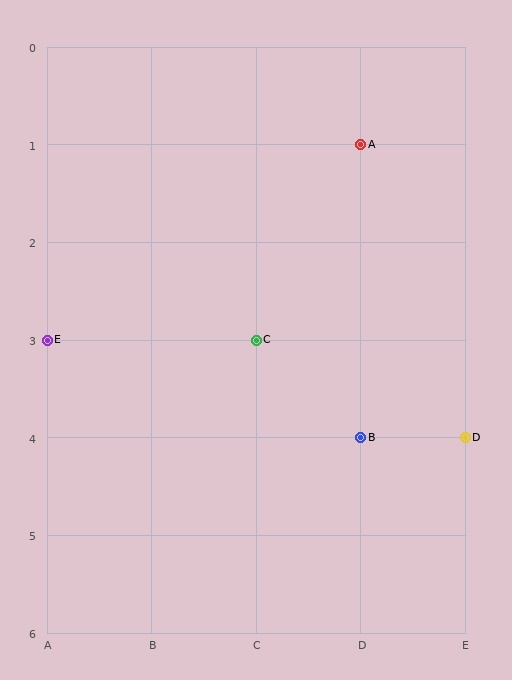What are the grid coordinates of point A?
Point A is at grid coordinates (D, 1).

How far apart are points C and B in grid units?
Points C and B are 1 column and 1 row apart (about 1.4 grid units diagonally).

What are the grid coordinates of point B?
Point B is at grid coordinates (D, 4).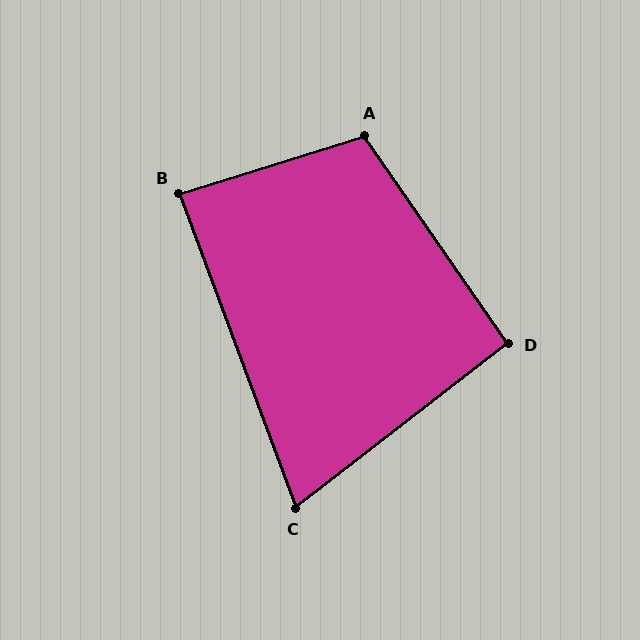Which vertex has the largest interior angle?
A, at approximately 107 degrees.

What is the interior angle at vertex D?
Approximately 93 degrees (approximately right).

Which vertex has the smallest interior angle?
C, at approximately 73 degrees.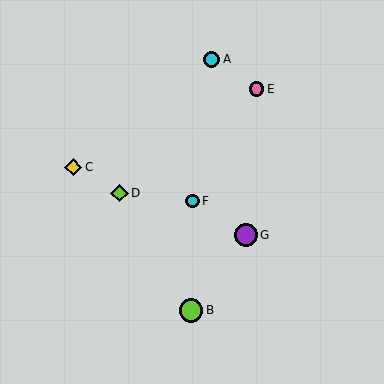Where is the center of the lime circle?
The center of the lime circle is at (191, 310).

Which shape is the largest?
The lime circle (labeled B) is the largest.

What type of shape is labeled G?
Shape G is a purple circle.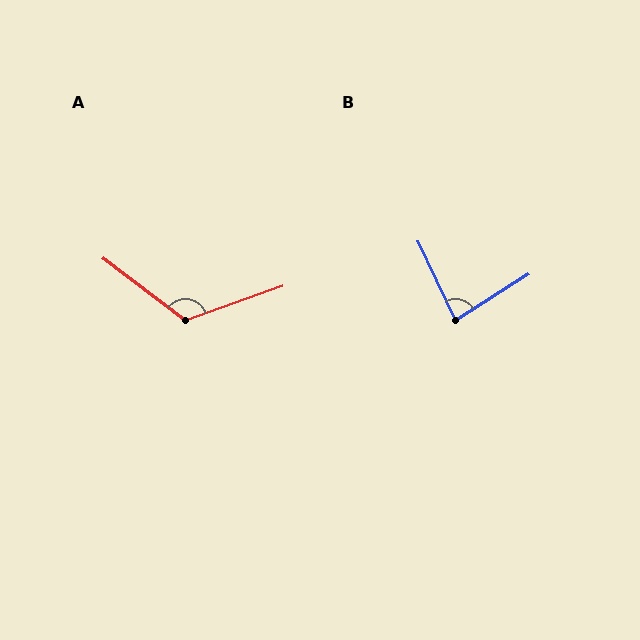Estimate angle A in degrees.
Approximately 124 degrees.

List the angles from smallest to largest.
B (83°), A (124°).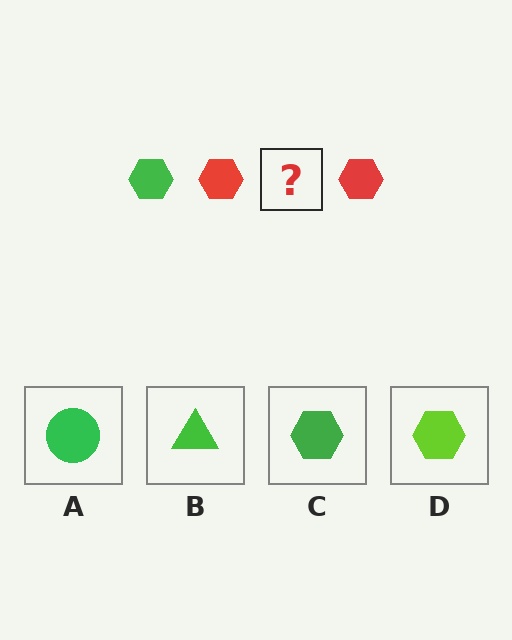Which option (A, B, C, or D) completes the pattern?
C.